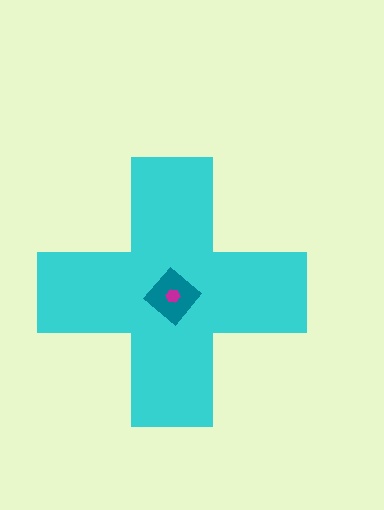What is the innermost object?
The magenta hexagon.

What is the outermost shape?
The cyan cross.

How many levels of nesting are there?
3.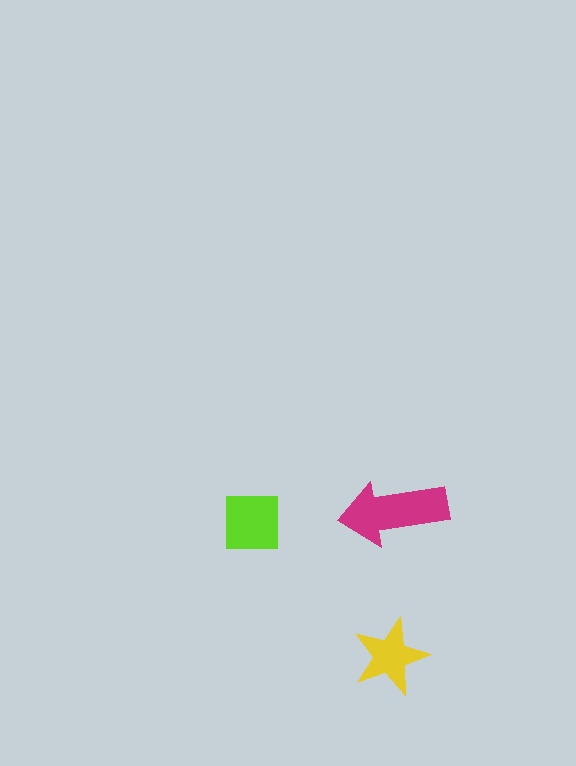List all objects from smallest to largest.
The yellow star, the lime square, the magenta arrow.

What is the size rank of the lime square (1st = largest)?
2nd.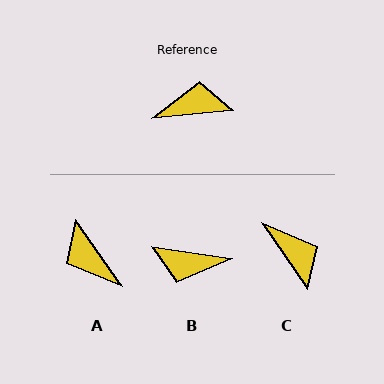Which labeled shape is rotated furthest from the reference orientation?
B, about 166 degrees away.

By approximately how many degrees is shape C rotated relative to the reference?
Approximately 61 degrees clockwise.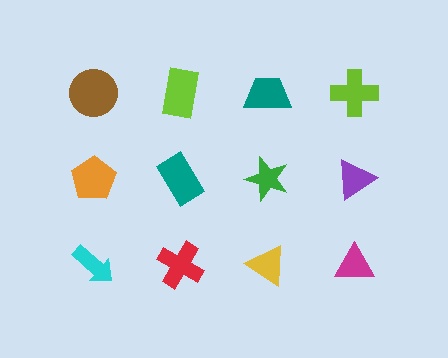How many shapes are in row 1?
4 shapes.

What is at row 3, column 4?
A magenta triangle.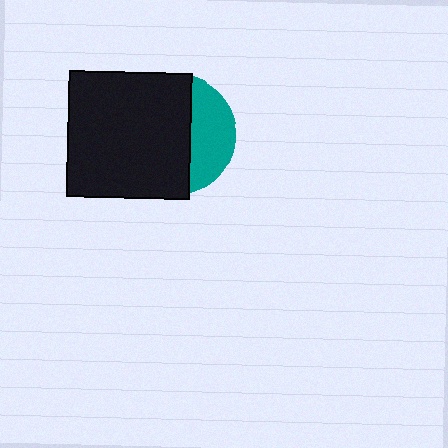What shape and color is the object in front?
The object in front is a black rectangle.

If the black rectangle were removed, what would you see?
You would see the complete teal circle.